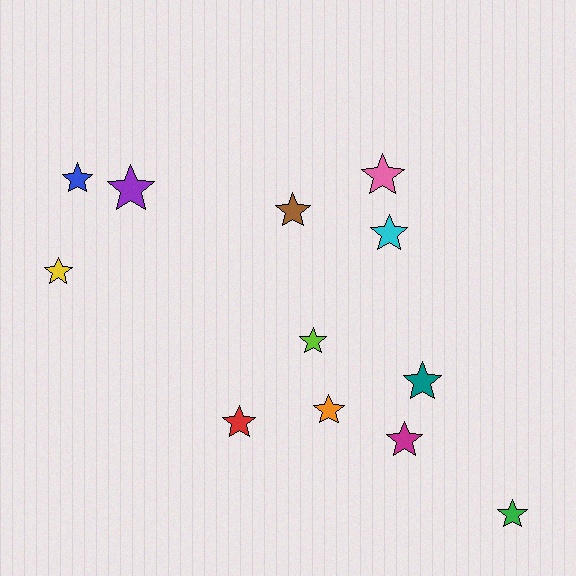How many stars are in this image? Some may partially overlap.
There are 12 stars.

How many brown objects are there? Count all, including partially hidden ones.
There is 1 brown object.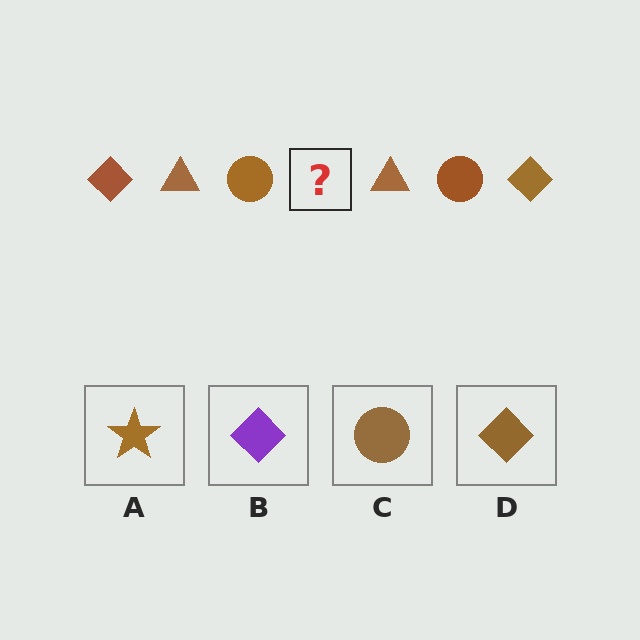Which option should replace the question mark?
Option D.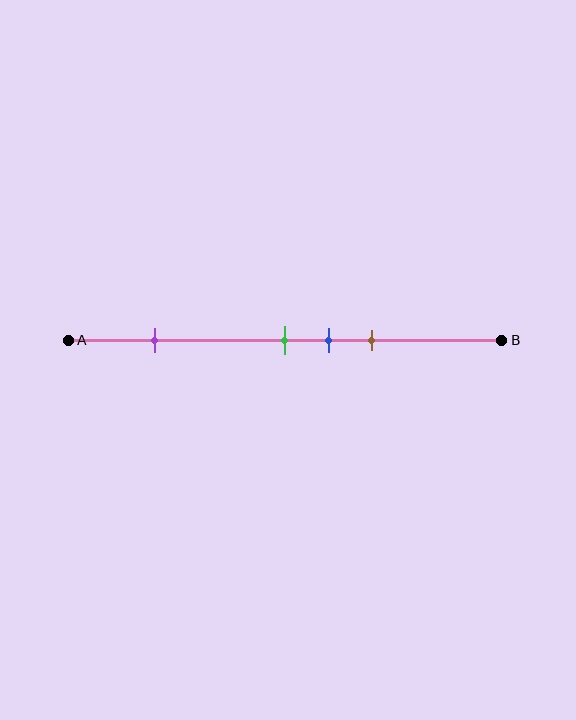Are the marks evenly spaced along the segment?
No, the marks are not evenly spaced.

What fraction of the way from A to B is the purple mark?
The purple mark is approximately 20% (0.2) of the way from A to B.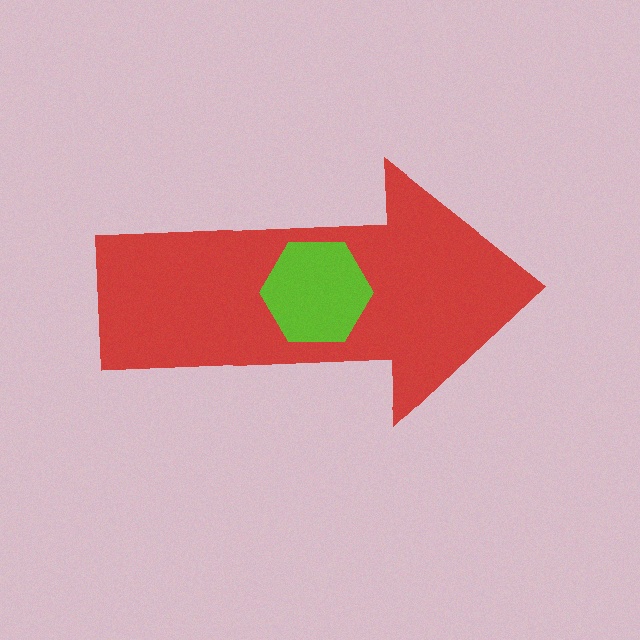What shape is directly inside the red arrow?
The lime hexagon.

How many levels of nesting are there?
2.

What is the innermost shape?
The lime hexagon.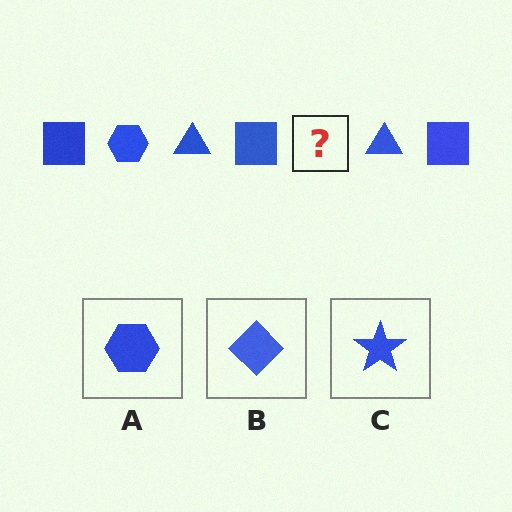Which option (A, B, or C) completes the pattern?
A.